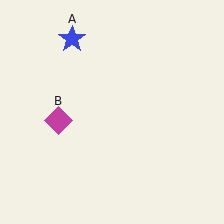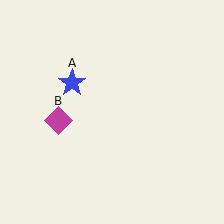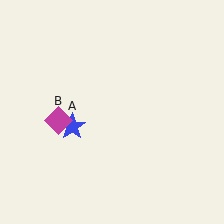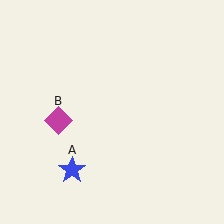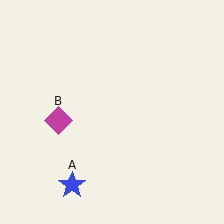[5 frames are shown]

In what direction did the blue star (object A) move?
The blue star (object A) moved down.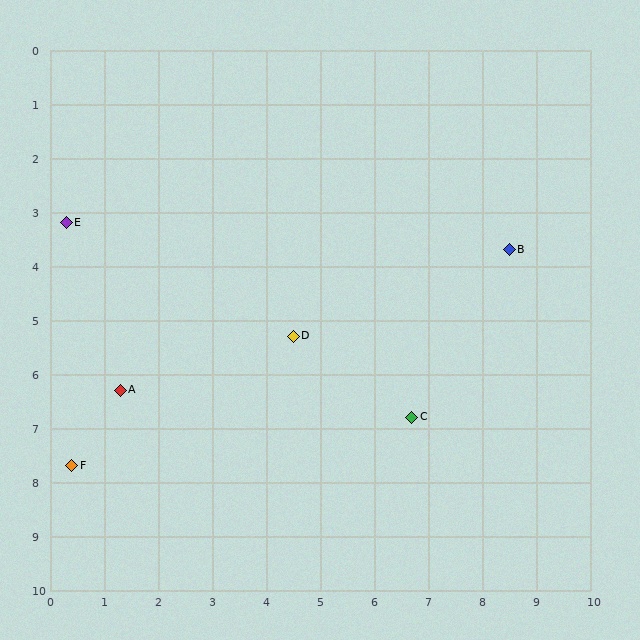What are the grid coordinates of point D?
Point D is at approximately (4.5, 5.3).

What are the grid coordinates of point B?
Point B is at approximately (8.5, 3.7).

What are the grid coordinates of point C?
Point C is at approximately (6.7, 6.8).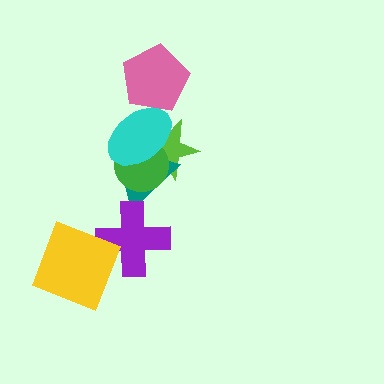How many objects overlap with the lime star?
3 objects overlap with the lime star.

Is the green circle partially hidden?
Yes, it is partially covered by another shape.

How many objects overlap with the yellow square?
1 object overlaps with the yellow square.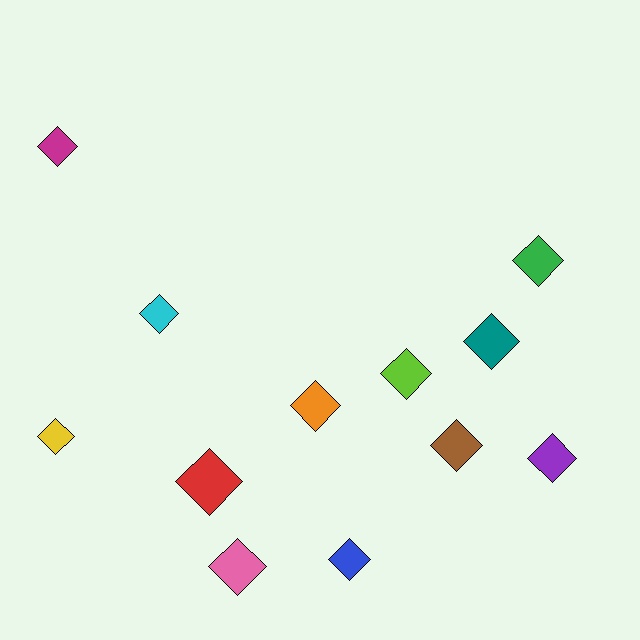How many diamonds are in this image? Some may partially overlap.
There are 12 diamonds.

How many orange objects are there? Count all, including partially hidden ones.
There is 1 orange object.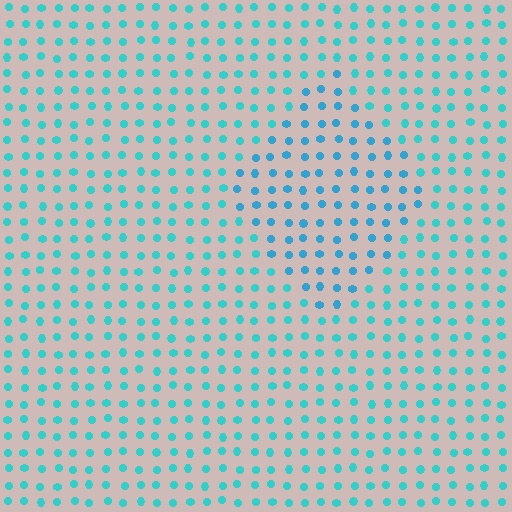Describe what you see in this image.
The image is filled with small cyan elements in a uniform arrangement. A diamond-shaped region is visible where the elements are tinted to a slightly different hue, forming a subtle color boundary.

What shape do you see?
I see a diamond.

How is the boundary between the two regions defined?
The boundary is defined purely by a slight shift in hue (about 19 degrees). Spacing, size, and orientation are identical on both sides.